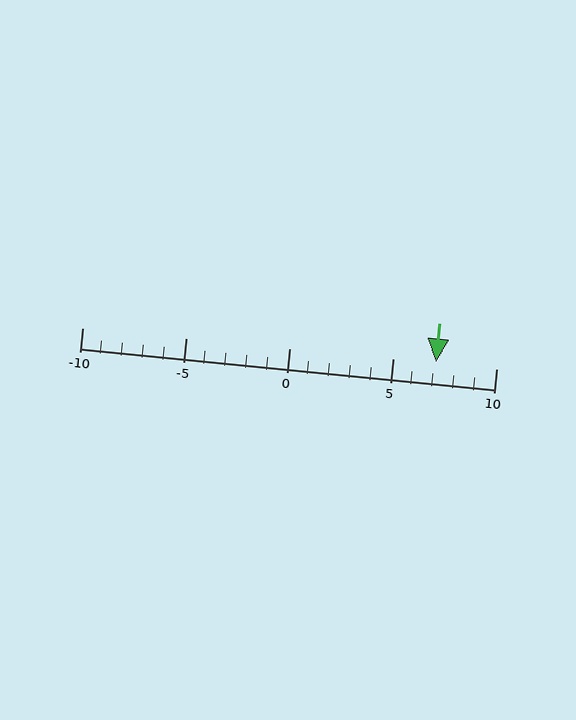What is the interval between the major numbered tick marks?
The major tick marks are spaced 5 units apart.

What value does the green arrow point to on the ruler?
The green arrow points to approximately 7.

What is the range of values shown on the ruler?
The ruler shows values from -10 to 10.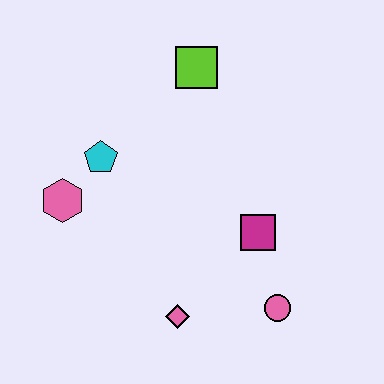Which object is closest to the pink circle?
The magenta square is closest to the pink circle.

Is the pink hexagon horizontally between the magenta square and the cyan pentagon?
No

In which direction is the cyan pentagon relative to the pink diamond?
The cyan pentagon is above the pink diamond.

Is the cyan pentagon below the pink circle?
No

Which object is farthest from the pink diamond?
The lime square is farthest from the pink diamond.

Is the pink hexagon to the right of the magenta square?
No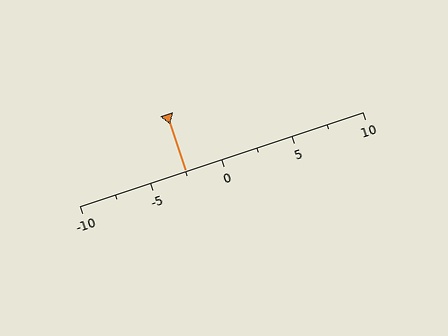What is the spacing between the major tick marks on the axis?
The major ticks are spaced 5 apart.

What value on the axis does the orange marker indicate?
The marker indicates approximately -2.5.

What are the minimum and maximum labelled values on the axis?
The axis runs from -10 to 10.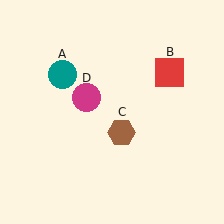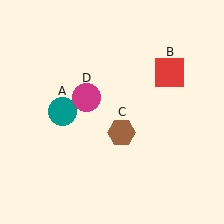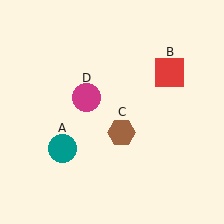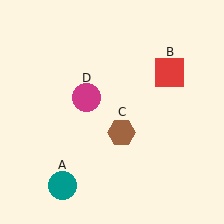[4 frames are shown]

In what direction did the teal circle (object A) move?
The teal circle (object A) moved down.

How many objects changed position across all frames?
1 object changed position: teal circle (object A).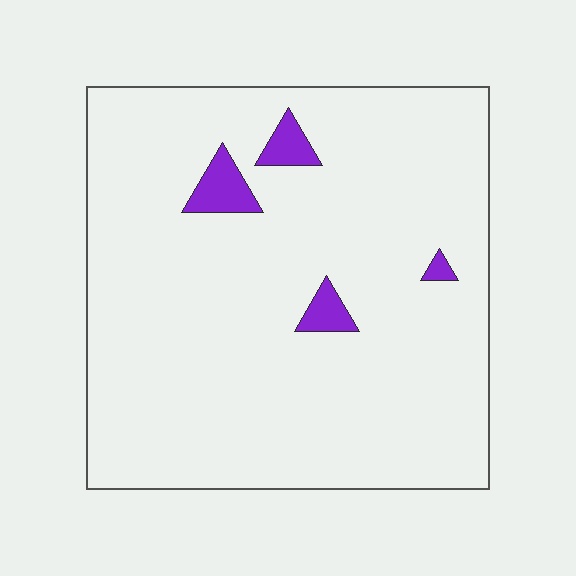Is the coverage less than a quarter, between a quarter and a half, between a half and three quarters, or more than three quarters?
Less than a quarter.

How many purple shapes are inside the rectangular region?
4.